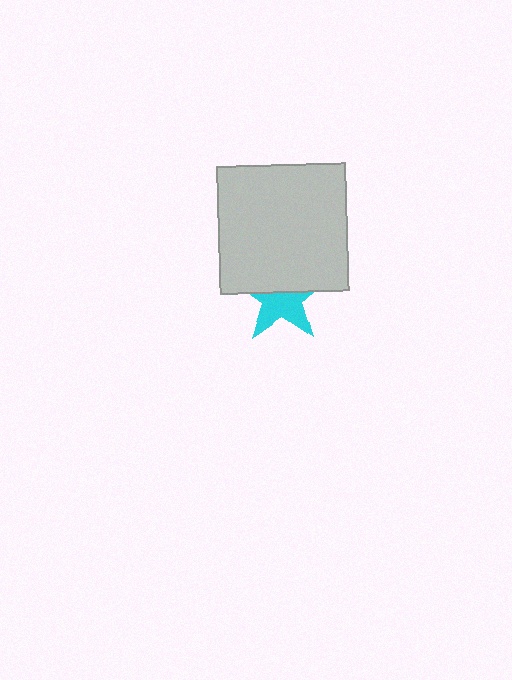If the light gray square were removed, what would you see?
You would see the complete cyan star.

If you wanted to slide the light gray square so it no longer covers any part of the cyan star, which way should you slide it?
Slide it up — that is the most direct way to separate the two shapes.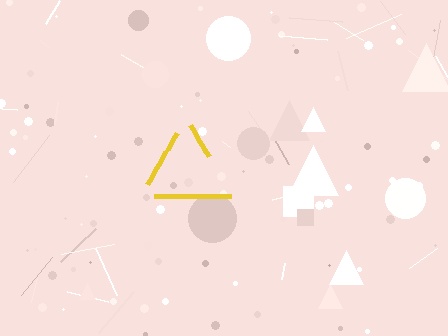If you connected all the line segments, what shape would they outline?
They would outline a triangle.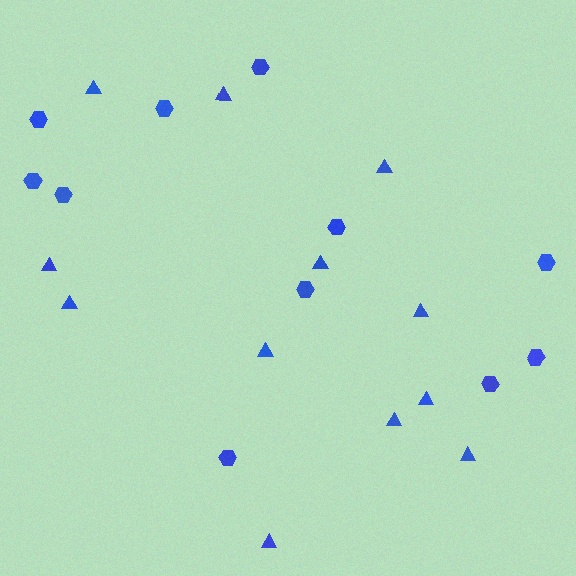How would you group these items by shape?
There are 2 groups: one group of triangles (12) and one group of hexagons (11).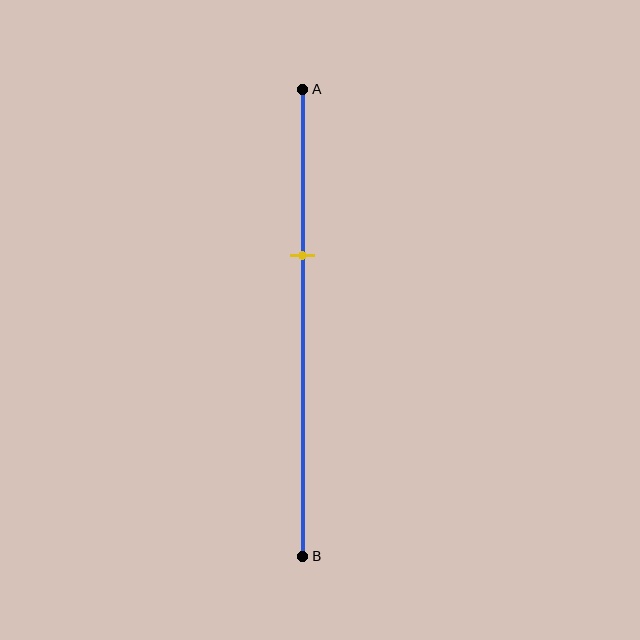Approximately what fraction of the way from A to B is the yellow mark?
The yellow mark is approximately 35% of the way from A to B.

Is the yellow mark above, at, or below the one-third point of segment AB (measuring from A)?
The yellow mark is approximately at the one-third point of segment AB.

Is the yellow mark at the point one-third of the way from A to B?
Yes, the mark is approximately at the one-third point.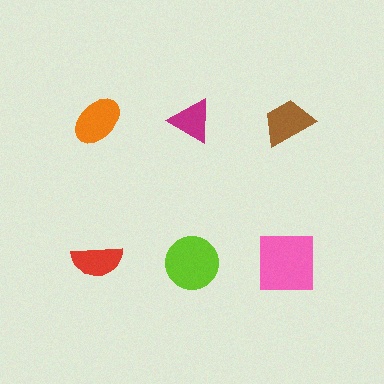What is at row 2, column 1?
A red semicircle.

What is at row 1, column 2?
A magenta triangle.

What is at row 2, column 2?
A lime circle.